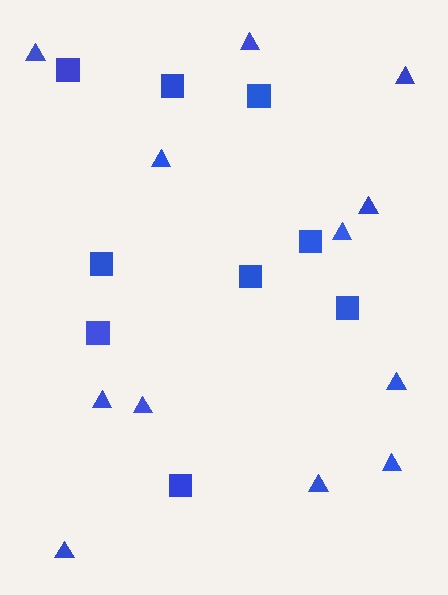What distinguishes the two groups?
There are 2 groups: one group of triangles (12) and one group of squares (9).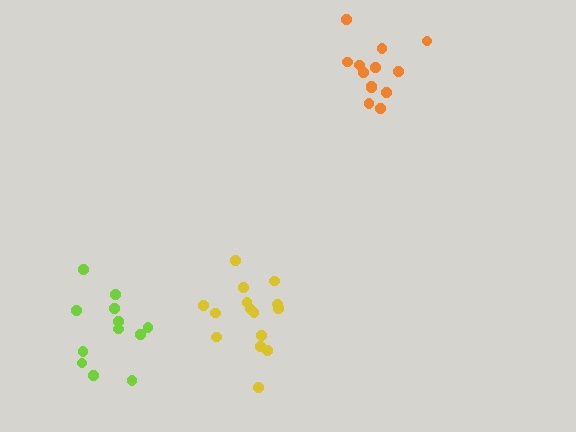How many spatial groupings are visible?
There are 3 spatial groupings.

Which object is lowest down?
The lime cluster is bottommost.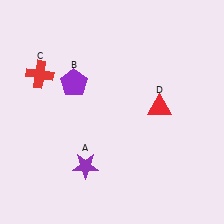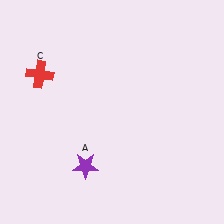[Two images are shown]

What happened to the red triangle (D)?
The red triangle (D) was removed in Image 2. It was in the top-right area of Image 1.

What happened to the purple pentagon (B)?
The purple pentagon (B) was removed in Image 2. It was in the top-left area of Image 1.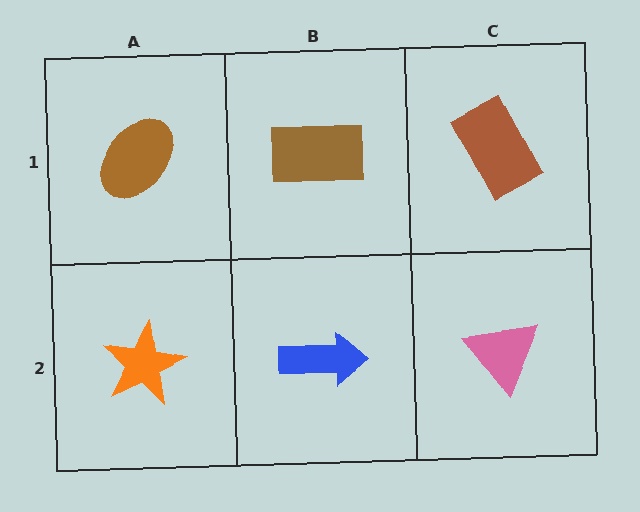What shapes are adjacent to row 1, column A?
An orange star (row 2, column A), a brown rectangle (row 1, column B).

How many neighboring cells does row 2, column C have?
2.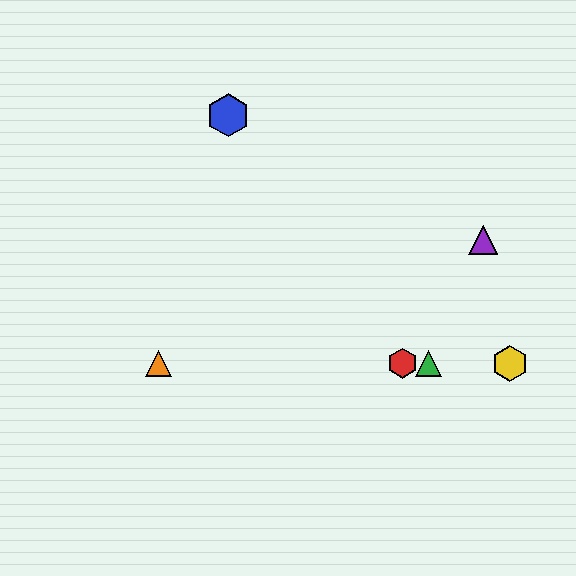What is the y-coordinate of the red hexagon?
The red hexagon is at y≈363.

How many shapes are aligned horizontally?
4 shapes (the red hexagon, the green triangle, the yellow hexagon, the orange triangle) are aligned horizontally.